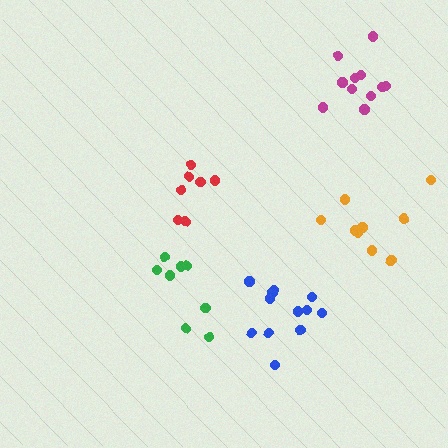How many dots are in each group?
Group 1: 13 dots, Group 2: 8 dots, Group 3: 7 dots, Group 4: 11 dots, Group 5: 9 dots (48 total).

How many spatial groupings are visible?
There are 5 spatial groupings.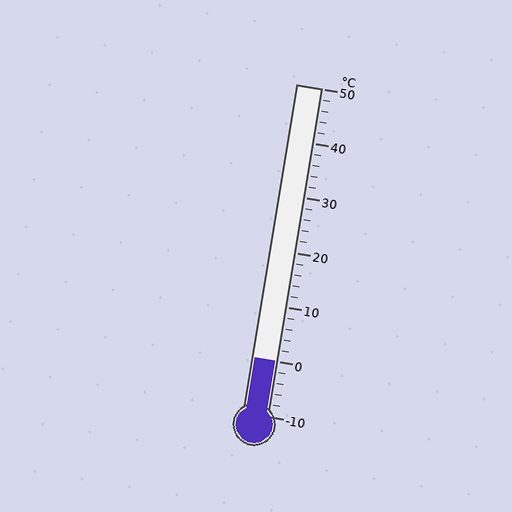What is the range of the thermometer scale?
The thermometer scale ranges from -10°C to 50°C.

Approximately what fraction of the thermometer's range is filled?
The thermometer is filled to approximately 15% of its range.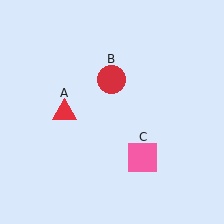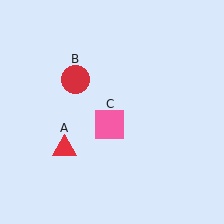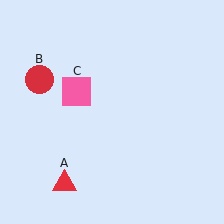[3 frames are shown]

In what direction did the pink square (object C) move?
The pink square (object C) moved up and to the left.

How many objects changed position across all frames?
3 objects changed position: red triangle (object A), red circle (object B), pink square (object C).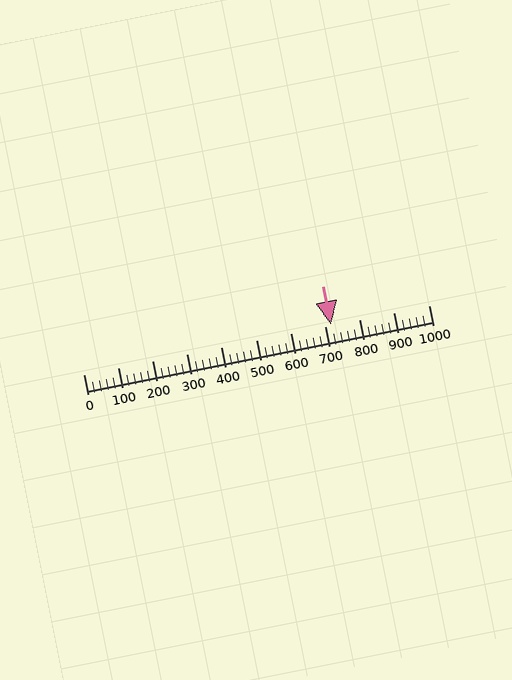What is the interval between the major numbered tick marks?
The major tick marks are spaced 100 units apart.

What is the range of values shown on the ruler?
The ruler shows values from 0 to 1000.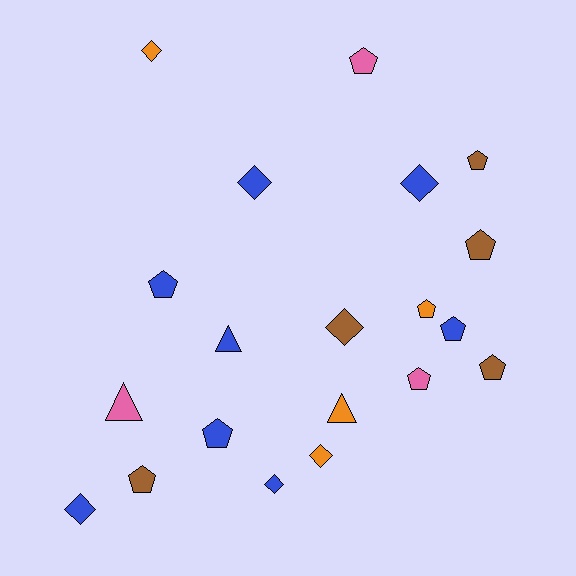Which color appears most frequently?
Blue, with 8 objects.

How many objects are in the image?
There are 20 objects.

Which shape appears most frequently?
Pentagon, with 10 objects.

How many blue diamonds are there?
There are 4 blue diamonds.